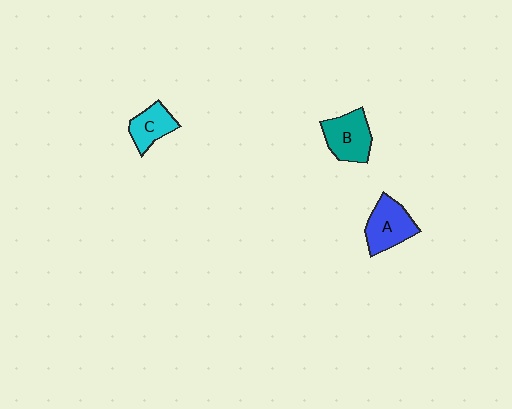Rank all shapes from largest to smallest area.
From largest to smallest: A (blue), B (teal), C (cyan).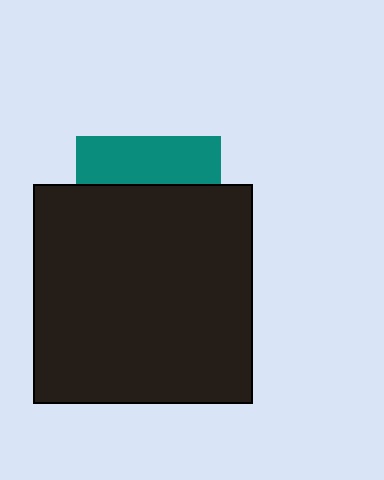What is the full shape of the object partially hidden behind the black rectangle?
The partially hidden object is a teal square.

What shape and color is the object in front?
The object in front is a black rectangle.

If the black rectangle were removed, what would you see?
You would see the complete teal square.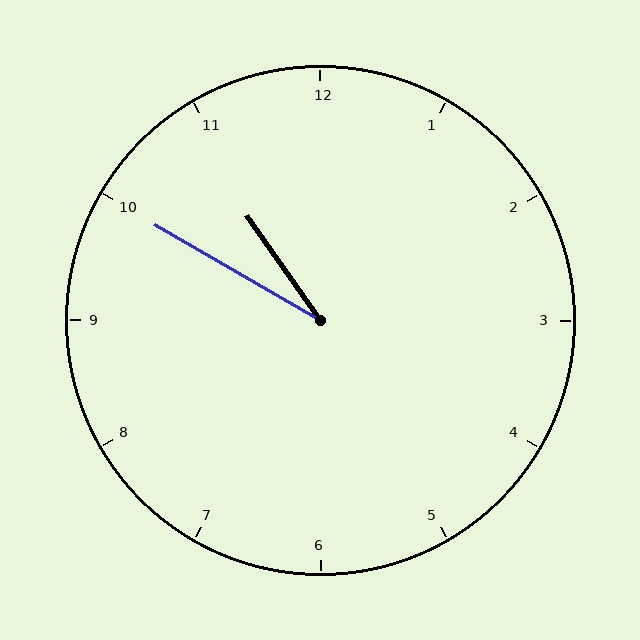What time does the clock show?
10:50.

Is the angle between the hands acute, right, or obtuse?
It is acute.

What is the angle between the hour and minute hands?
Approximately 25 degrees.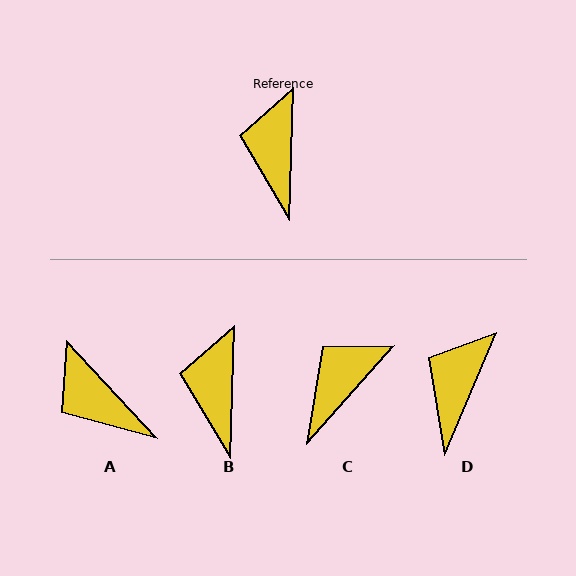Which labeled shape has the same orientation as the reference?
B.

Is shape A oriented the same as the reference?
No, it is off by about 44 degrees.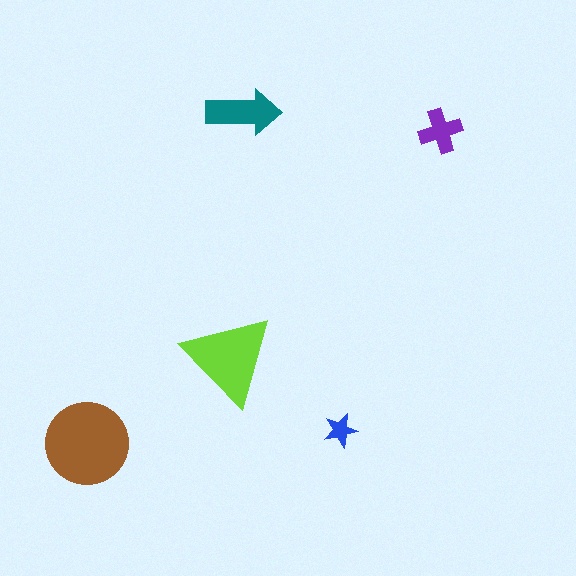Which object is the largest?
The brown circle.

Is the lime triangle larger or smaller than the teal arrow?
Larger.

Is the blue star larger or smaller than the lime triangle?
Smaller.